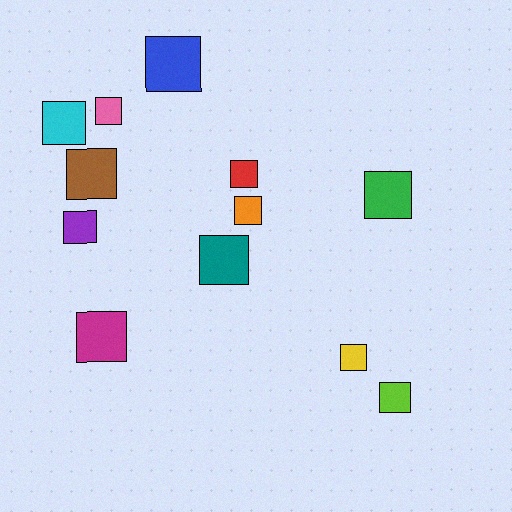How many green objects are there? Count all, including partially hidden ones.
There is 1 green object.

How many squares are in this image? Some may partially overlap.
There are 12 squares.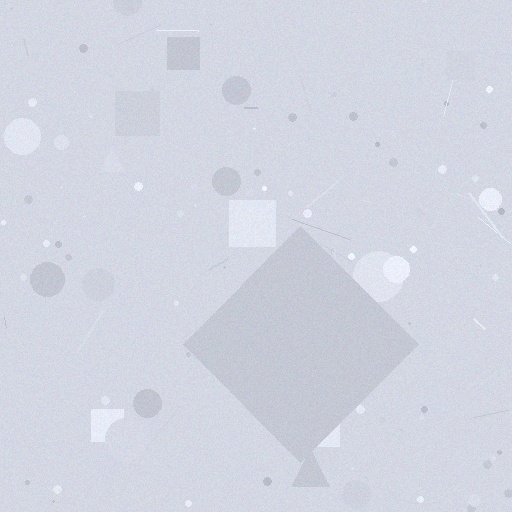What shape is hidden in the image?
A diamond is hidden in the image.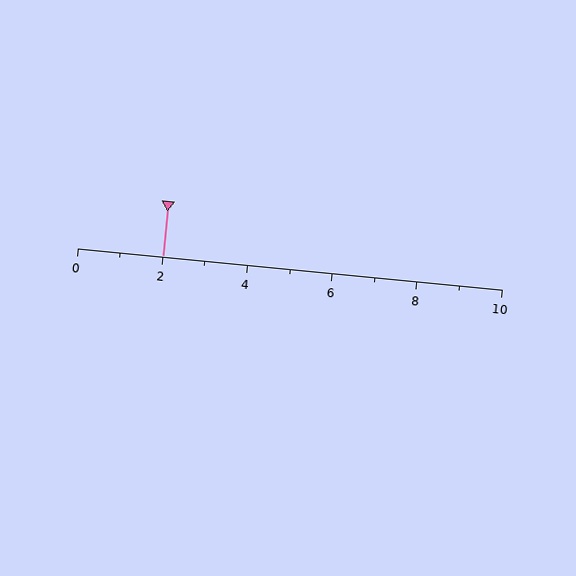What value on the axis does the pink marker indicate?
The marker indicates approximately 2.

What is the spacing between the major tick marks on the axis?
The major ticks are spaced 2 apart.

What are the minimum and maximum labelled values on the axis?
The axis runs from 0 to 10.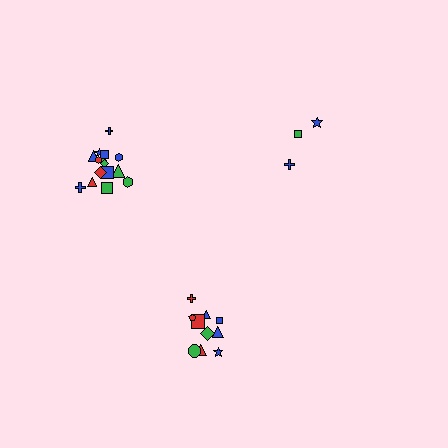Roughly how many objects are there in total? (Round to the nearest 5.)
Roughly 30 objects in total.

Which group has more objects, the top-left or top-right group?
The top-left group.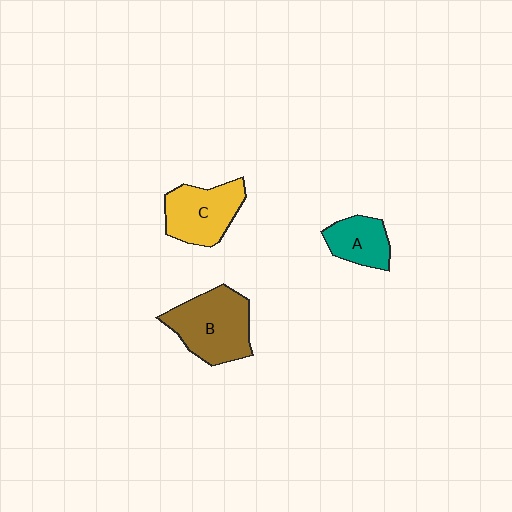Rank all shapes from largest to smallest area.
From largest to smallest: B (brown), C (yellow), A (teal).